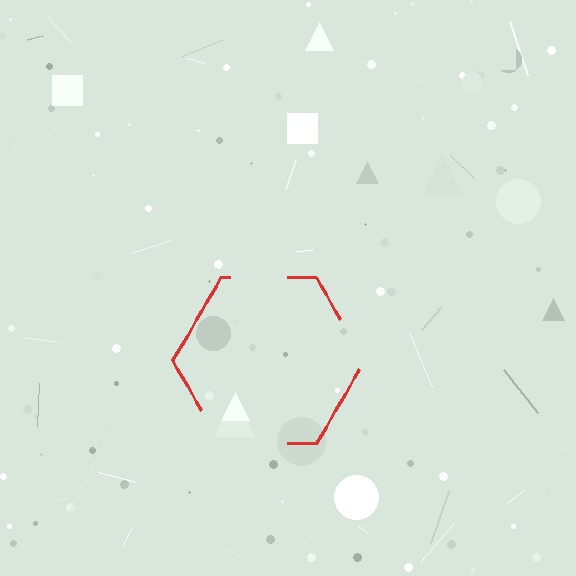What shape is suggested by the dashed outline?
The dashed outline suggests a hexagon.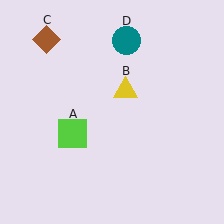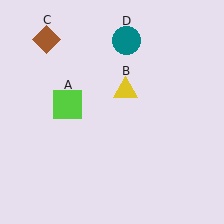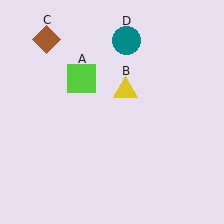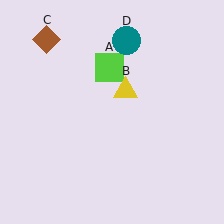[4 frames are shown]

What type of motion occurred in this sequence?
The lime square (object A) rotated clockwise around the center of the scene.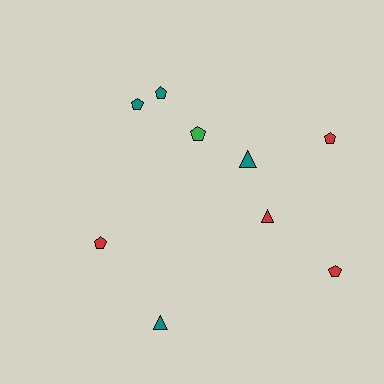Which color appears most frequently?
Teal, with 4 objects.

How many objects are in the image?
There are 9 objects.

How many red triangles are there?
There is 1 red triangle.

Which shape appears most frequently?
Pentagon, with 6 objects.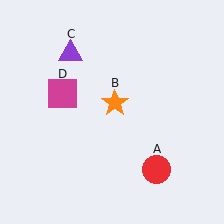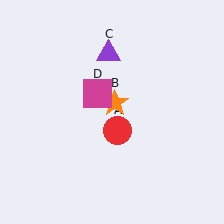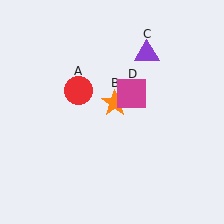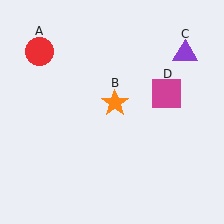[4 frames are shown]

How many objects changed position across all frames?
3 objects changed position: red circle (object A), purple triangle (object C), magenta square (object D).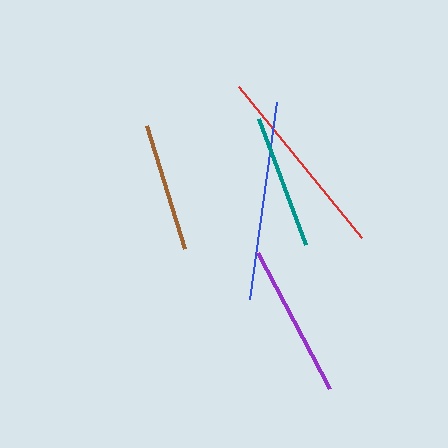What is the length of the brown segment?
The brown segment is approximately 128 pixels long.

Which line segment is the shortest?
The brown line is the shortest at approximately 128 pixels.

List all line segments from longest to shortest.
From longest to shortest: blue, red, purple, teal, brown.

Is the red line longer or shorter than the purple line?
The red line is longer than the purple line.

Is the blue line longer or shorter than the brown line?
The blue line is longer than the brown line.